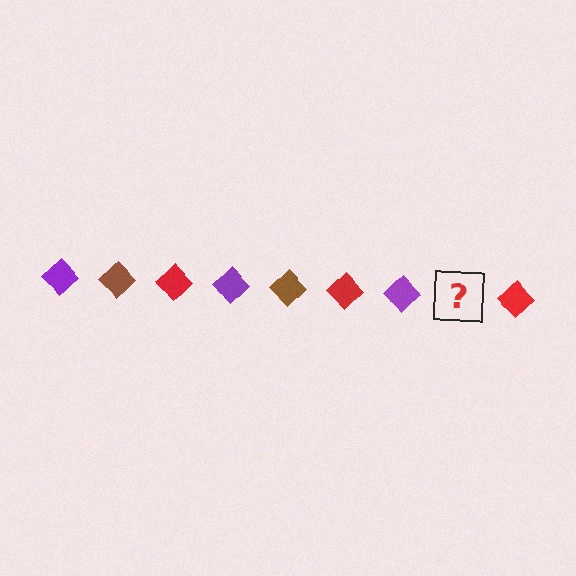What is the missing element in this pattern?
The missing element is a brown diamond.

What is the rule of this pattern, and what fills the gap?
The rule is that the pattern cycles through purple, brown, red diamonds. The gap should be filled with a brown diamond.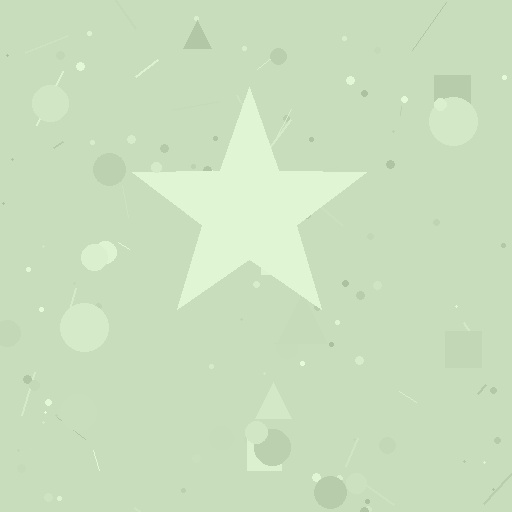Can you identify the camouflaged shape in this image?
The camouflaged shape is a star.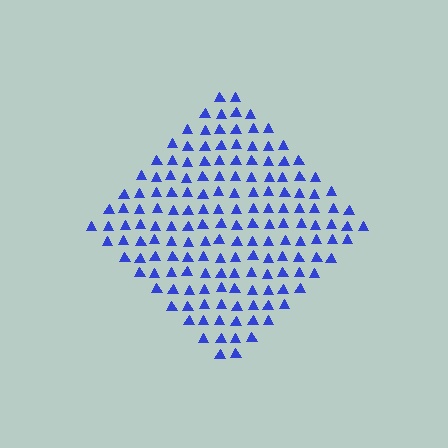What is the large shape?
The large shape is a diamond.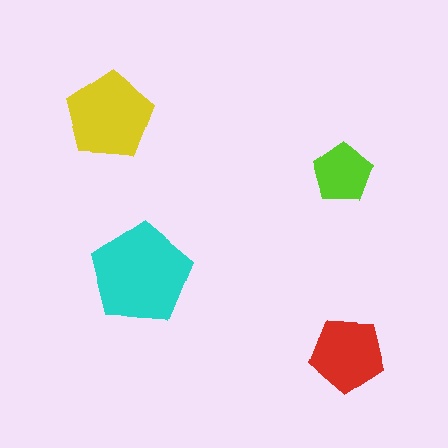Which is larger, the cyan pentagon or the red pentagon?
The cyan one.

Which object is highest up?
The yellow pentagon is topmost.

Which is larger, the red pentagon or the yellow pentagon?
The yellow one.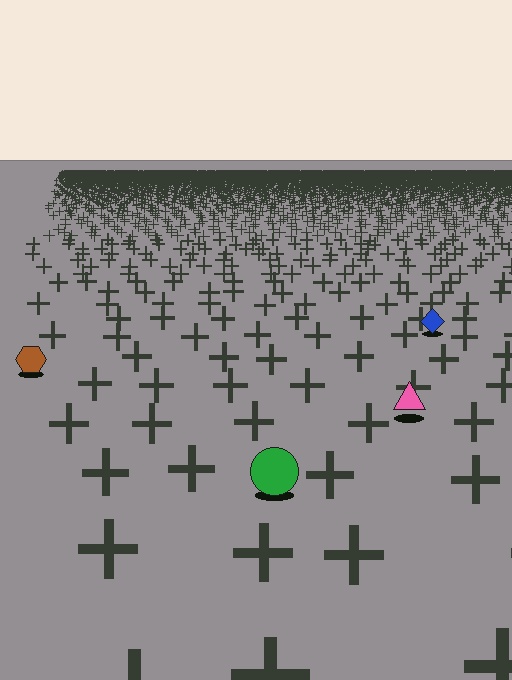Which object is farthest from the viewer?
The blue diamond is farthest from the viewer. It appears smaller and the ground texture around it is denser.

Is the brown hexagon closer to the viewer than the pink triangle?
No. The pink triangle is closer — you can tell from the texture gradient: the ground texture is coarser near it.